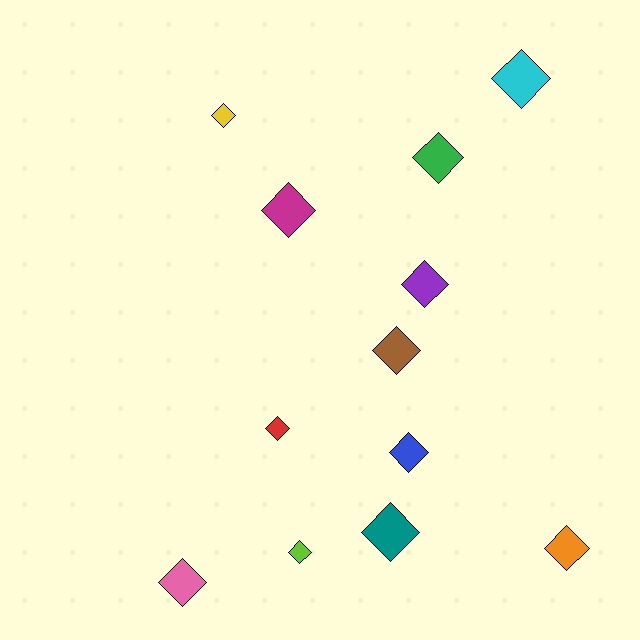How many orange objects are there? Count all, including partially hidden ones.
There is 1 orange object.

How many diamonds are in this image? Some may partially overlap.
There are 12 diamonds.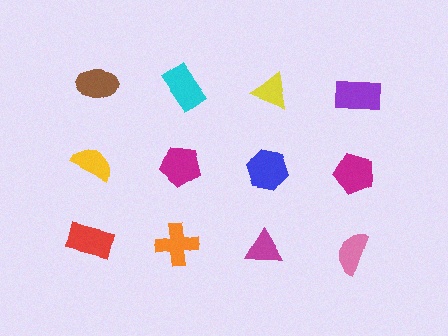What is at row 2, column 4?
A magenta pentagon.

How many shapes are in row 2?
4 shapes.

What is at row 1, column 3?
A yellow triangle.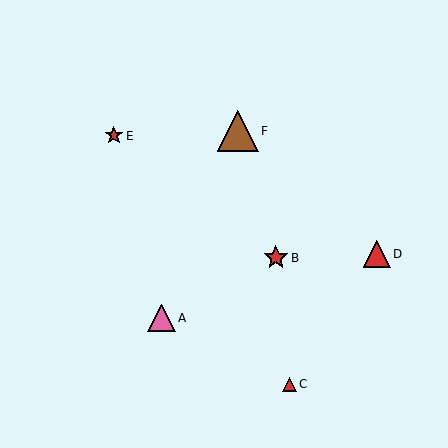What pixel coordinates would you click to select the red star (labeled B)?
Click at (276, 258) to select the red star B.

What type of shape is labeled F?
Shape F is a brown triangle.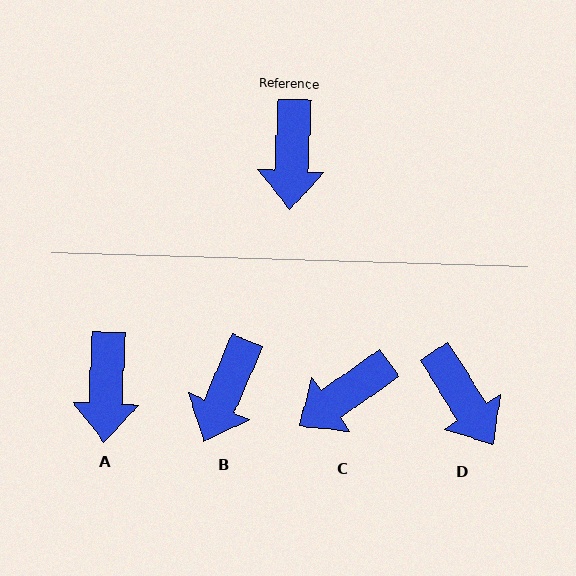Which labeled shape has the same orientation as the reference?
A.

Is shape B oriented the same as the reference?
No, it is off by about 21 degrees.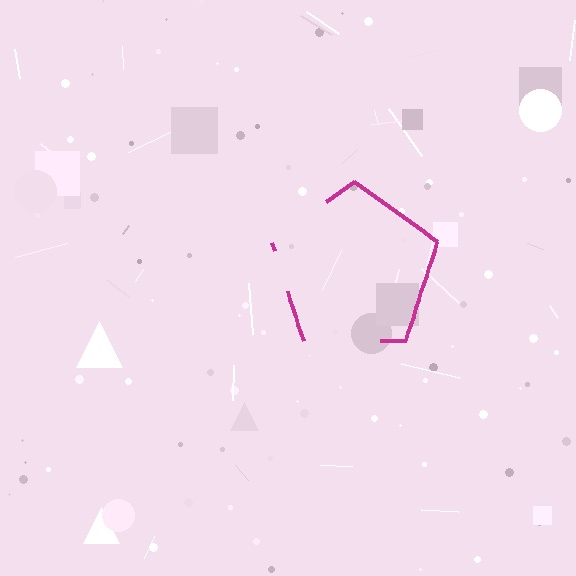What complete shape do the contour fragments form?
The contour fragments form a pentagon.